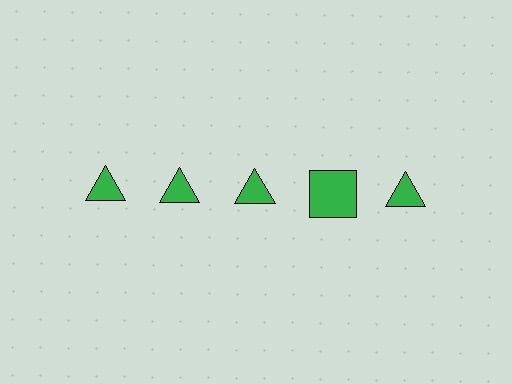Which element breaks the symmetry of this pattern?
The green square in the top row, second from right column breaks the symmetry. All other shapes are green triangles.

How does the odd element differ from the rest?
It has a different shape: square instead of triangle.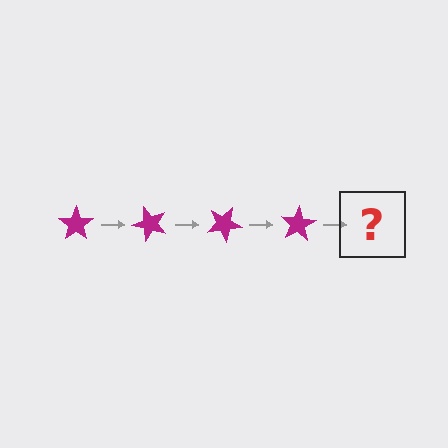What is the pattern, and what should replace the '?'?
The pattern is that the star rotates 50 degrees each step. The '?' should be a magenta star rotated 200 degrees.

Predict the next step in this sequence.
The next step is a magenta star rotated 200 degrees.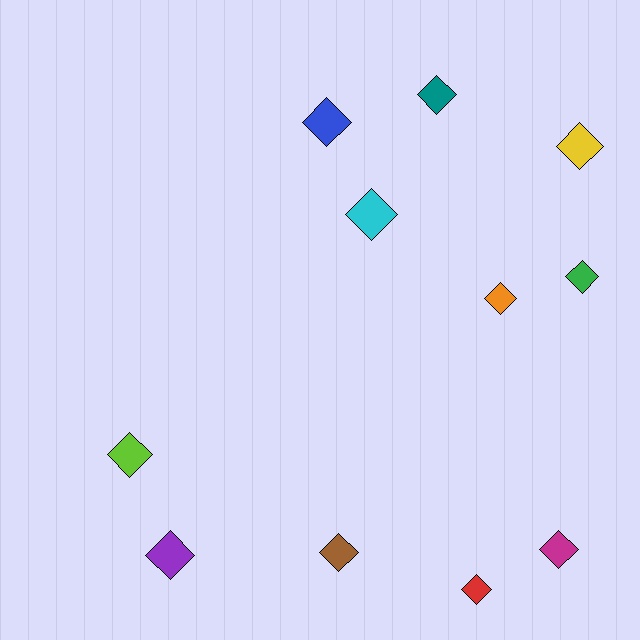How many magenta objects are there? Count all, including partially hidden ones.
There is 1 magenta object.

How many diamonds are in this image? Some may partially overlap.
There are 11 diamonds.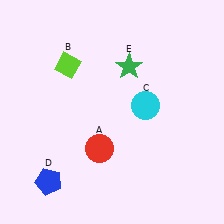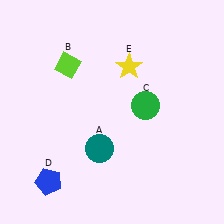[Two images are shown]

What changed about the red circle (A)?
In Image 1, A is red. In Image 2, it changed to teal.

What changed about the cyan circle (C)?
In Image 1, C is cyan. In Image 2, it changed to green.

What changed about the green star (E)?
In Image 1, E is green. In Image 2, it changed to yellow.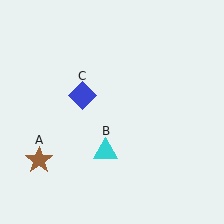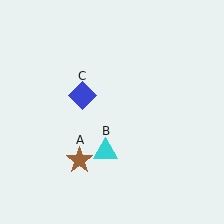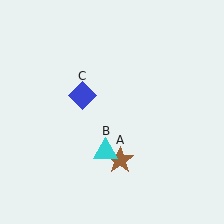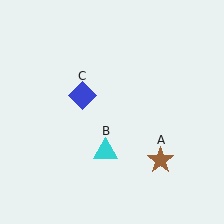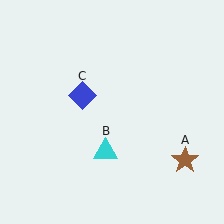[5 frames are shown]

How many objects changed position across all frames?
1 object changed position: brown star (object A).